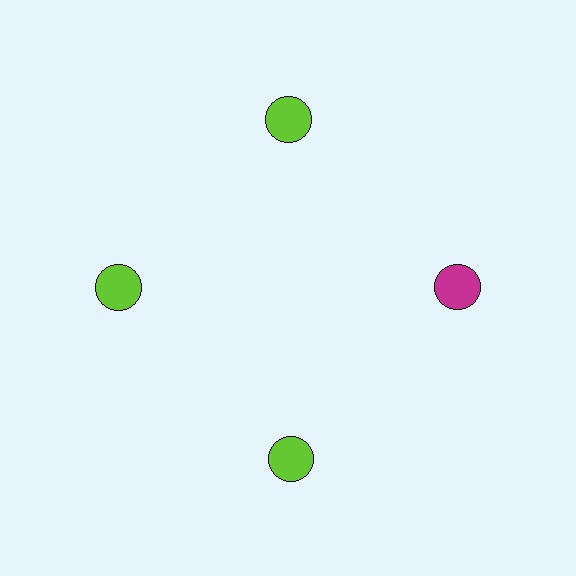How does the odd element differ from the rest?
It has a different color: magenta instead of lime.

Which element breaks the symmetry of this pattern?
The magenta circle at roughly the 3 o'clock position breaks the symmetry. All other shapes are lime circles.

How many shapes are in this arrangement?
There are 4 shapes arranged in a ring pattern.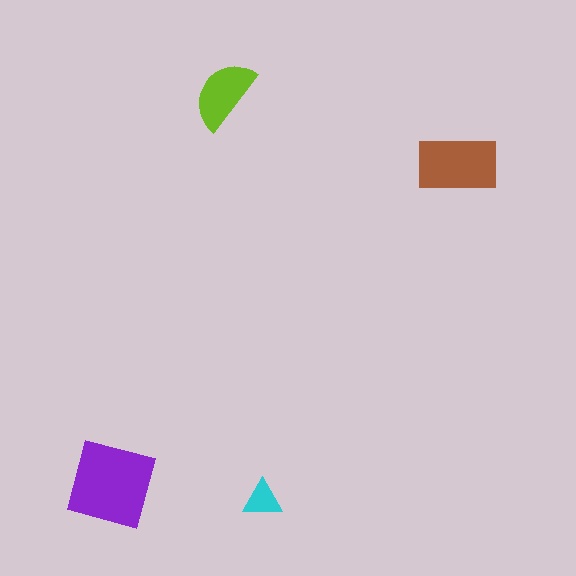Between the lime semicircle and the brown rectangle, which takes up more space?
The brown rectangle.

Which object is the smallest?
The cyan triangle.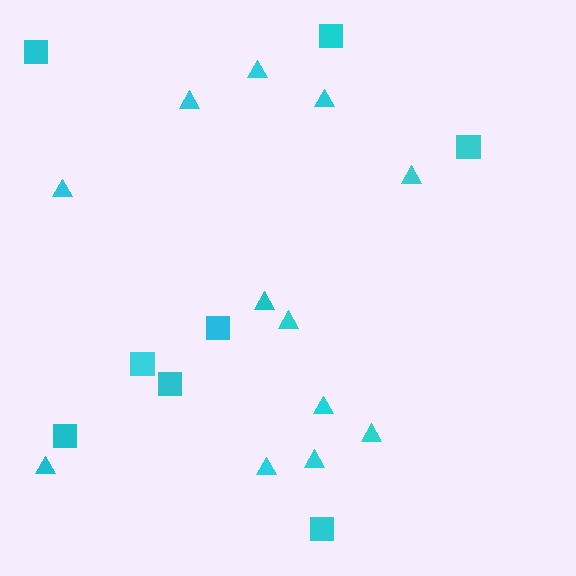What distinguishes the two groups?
There are 2 groups: one group of squares (8) and one group of triangles (12).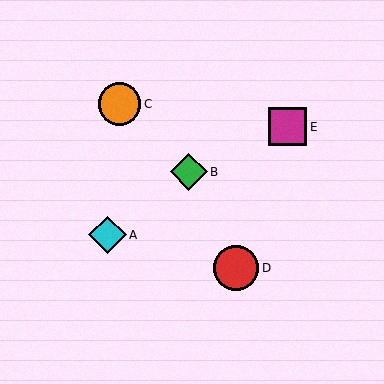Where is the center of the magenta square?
The center of the magenta square is at (288, 127).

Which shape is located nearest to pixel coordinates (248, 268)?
The red circle (labeled D) at (236, 268) is nearest to that location.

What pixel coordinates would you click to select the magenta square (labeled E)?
Click at (288, 127) to select the magenta square E.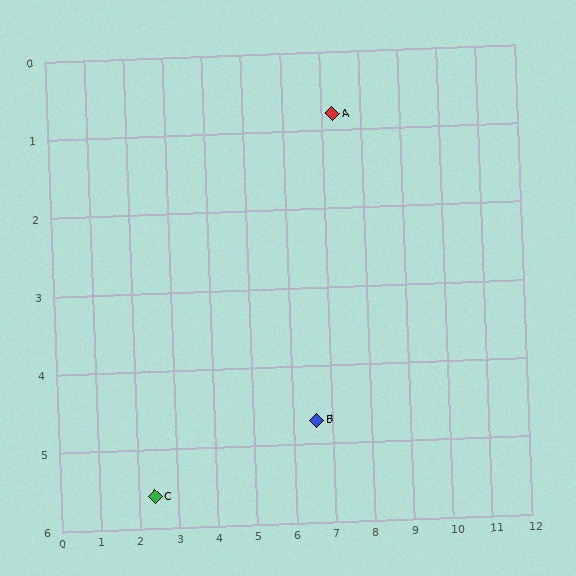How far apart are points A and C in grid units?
Points A and C are about 6.9 grid units apart.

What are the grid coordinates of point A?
Point A is at approximately (7.3, 0.8).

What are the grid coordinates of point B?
Point B is at approximately (6.6, 4.7).